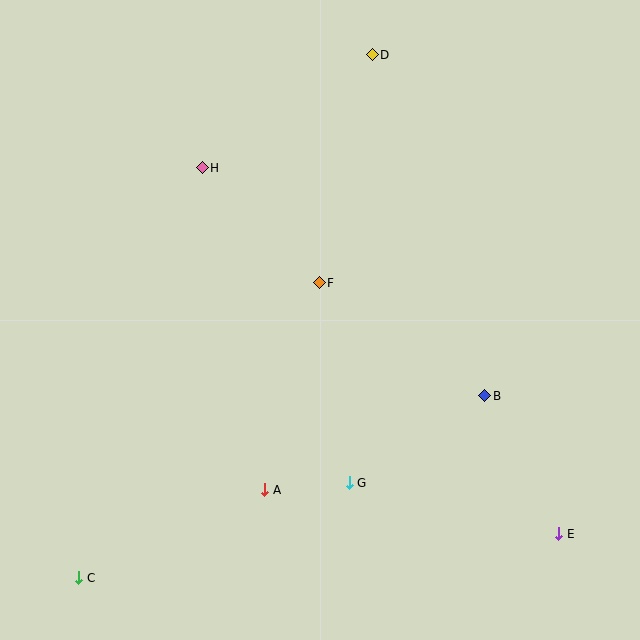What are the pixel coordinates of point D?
Point D is at (372, 55).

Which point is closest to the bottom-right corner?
Point E is closest to the bottom-right corner.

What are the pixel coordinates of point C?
Point C is at (79, 578).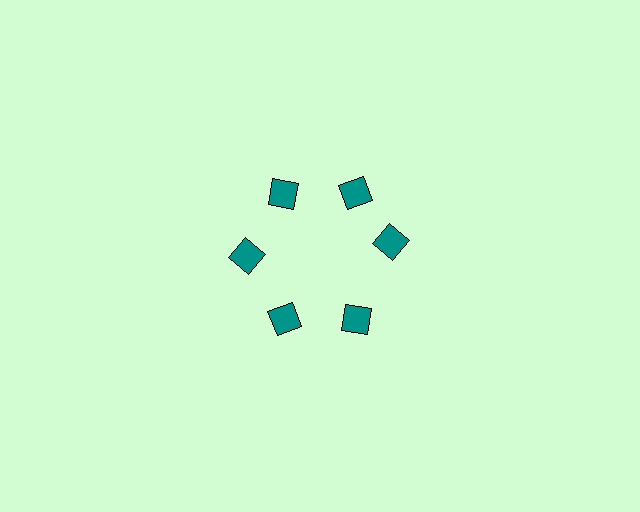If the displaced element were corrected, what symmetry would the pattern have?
It would have 6-fold rotational symmetry — the pattern would map onto itself every 60 degrees.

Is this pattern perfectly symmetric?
No. The 6 teal squares are arranged in a ring, but one element near the 3 o'clock position is rotated out of alignment along the ring, breaking the 6-fold rotational symmetry.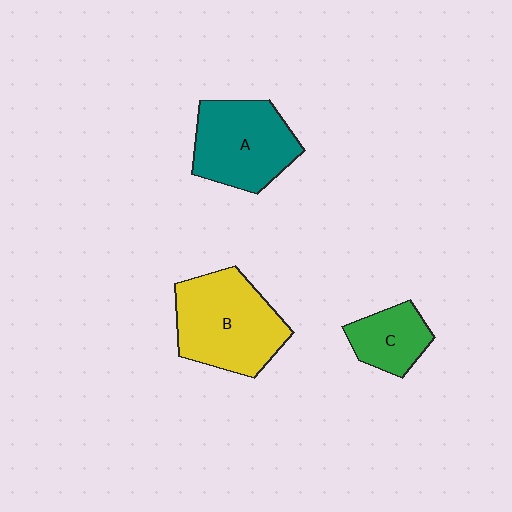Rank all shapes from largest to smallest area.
From largest to smallest: B (yellow), A (teal), C (green).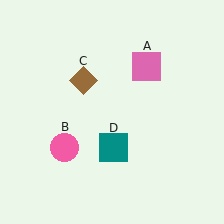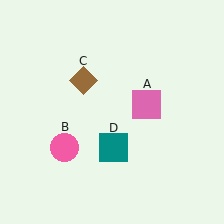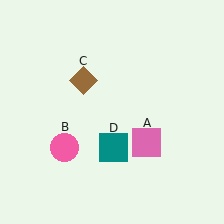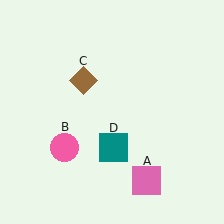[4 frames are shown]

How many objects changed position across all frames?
1 object changed position: pink square (object A).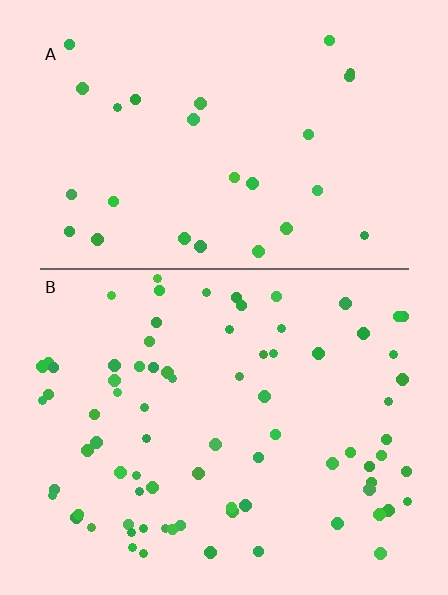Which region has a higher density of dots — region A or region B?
B (the bottom).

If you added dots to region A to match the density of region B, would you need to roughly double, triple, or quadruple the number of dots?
Approximately triple.